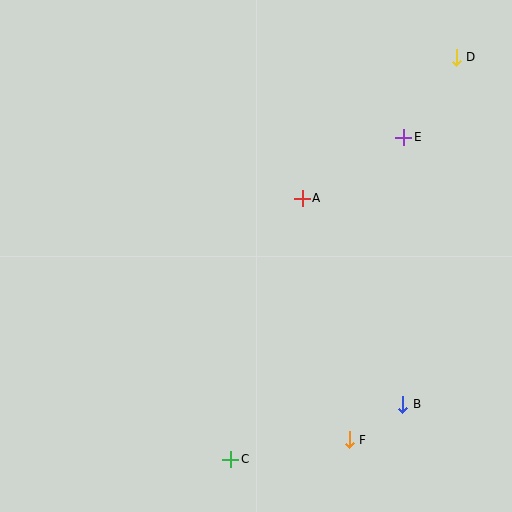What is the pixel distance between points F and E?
The distance between F and E is 308 pixels.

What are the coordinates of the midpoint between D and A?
The midpoint between D and A is at (379, 128).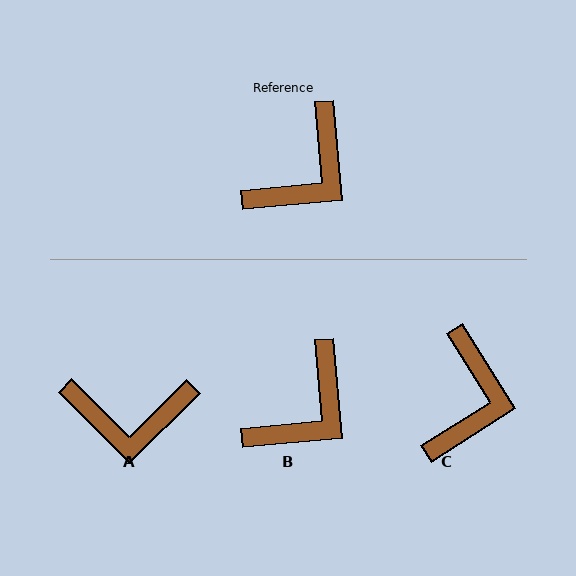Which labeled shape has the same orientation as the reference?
B.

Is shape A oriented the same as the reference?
No, it is off by about 50 degrees.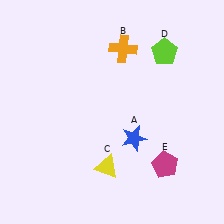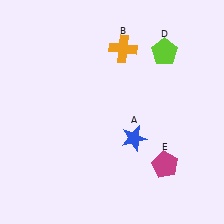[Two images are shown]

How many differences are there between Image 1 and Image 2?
There is 1 difference between the two images.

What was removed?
The yellow triangle (C) was removed in Image 2.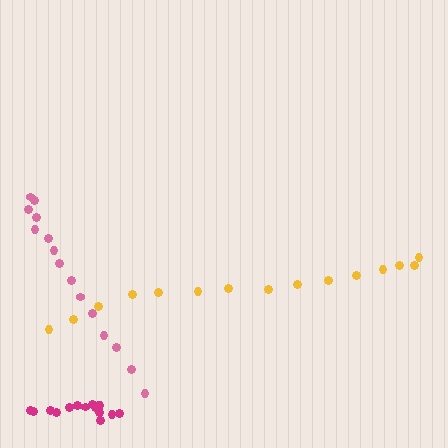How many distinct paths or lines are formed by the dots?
There are 3 distinct paths.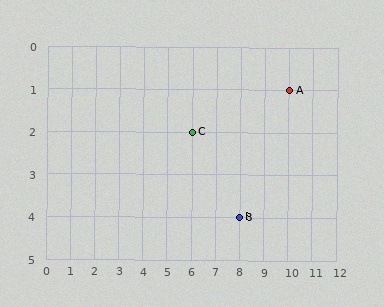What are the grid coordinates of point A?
Point A is at grid coordinates (10, 1).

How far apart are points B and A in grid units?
Points B and A are 2 columns and 3 rows apart (about 3.6 grid units diagonally).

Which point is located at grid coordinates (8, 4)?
Point B is at (8, 4).